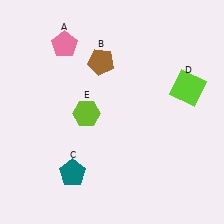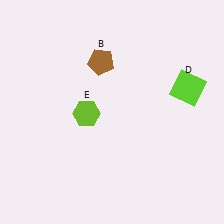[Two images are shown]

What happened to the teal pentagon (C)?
The teal pentagon (C) was removed in Image 2. It was in the bottom-left area of Image 1.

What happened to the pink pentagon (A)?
The pink pentagon (A) was removed in Image 2. It was in the top-left area of Image 1.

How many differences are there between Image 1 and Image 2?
There are 2 differences between the two images.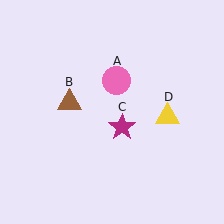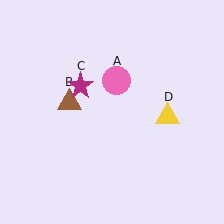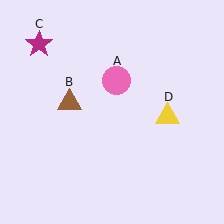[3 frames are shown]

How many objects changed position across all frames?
1 object changed position: magenta star (object C).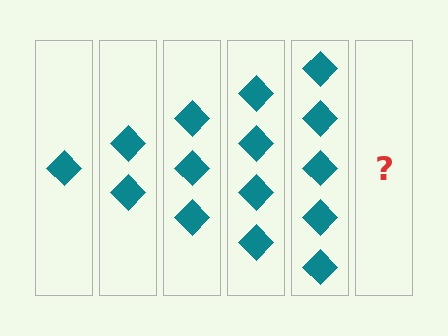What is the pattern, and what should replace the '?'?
The pattern is that each step adds one more diamond. The '?' should be 6 diamonds.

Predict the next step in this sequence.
The next step is 6 diamonds.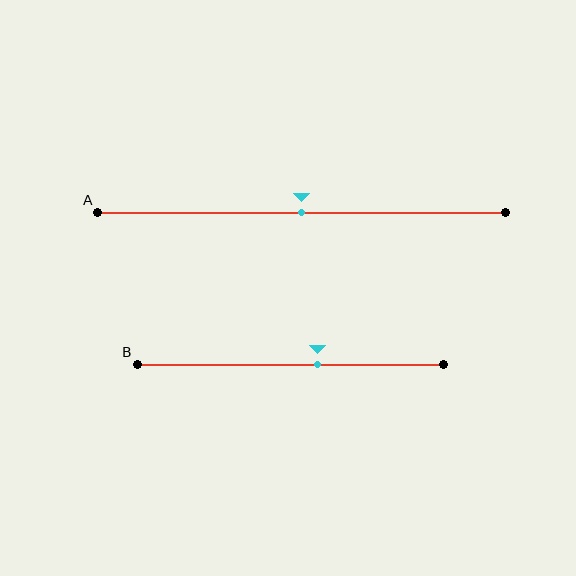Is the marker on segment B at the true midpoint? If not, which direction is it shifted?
No, the marker on segment B is shifted to the right by about 9% of the segment length.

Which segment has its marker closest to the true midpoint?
Segment A has its marker closest to the true midpoint.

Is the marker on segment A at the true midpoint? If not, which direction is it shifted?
Yes, the marker on segment A is at the true midpoint.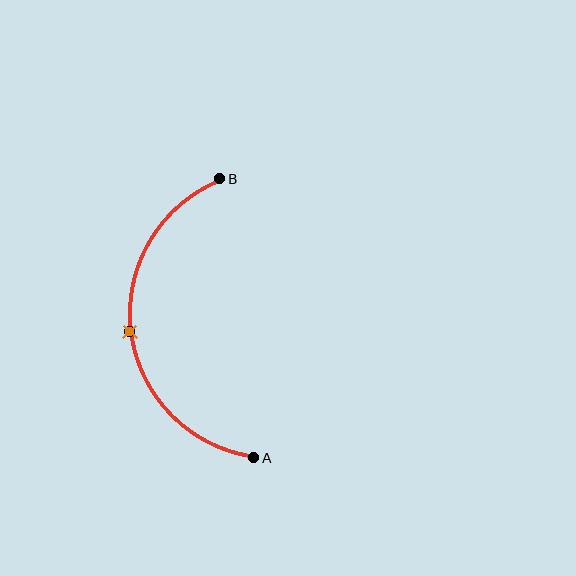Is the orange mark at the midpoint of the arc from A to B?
Yes. The orange mark lies on the arc at equal arc-length from both A and B — it is the arc midpoint.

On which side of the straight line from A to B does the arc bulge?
The arc bulges to the left of the straight line connecting A and B.